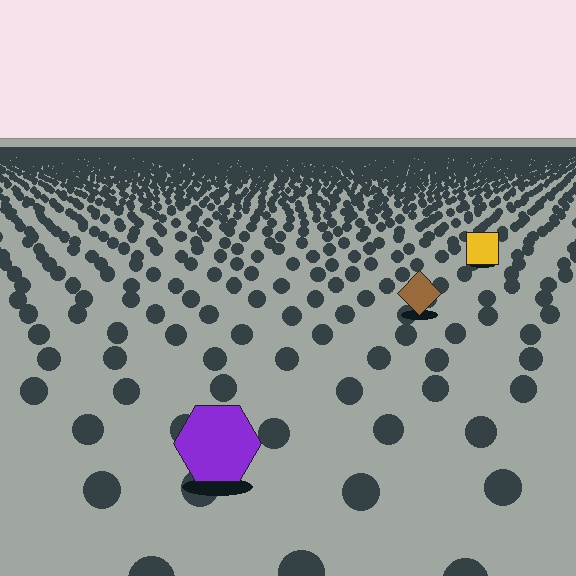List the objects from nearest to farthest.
From nearest to farthest: the purple hexagon, the brown diamond, the yellow square.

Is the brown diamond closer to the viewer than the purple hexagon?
No. The purple hexagon is closer — you can tell from the texture gradient: the ground texture is coarser near it.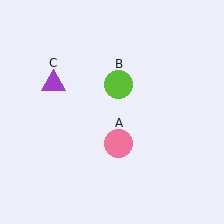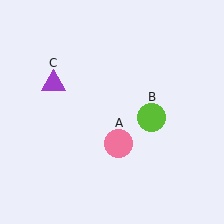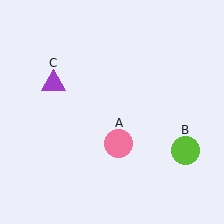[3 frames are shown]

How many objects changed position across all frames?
1 object changed position: lime circle (object B).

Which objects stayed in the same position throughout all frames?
Pink circle (object A) and purple triangle (object C) remained stationary.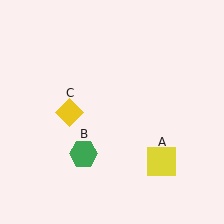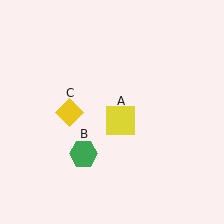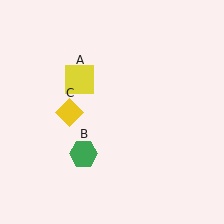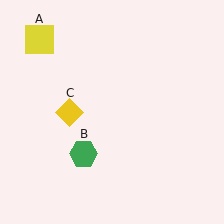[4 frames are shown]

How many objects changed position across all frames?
1 object changed position: yellow square (object A).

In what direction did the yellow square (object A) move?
The yellow square (object A) moved up and to the left.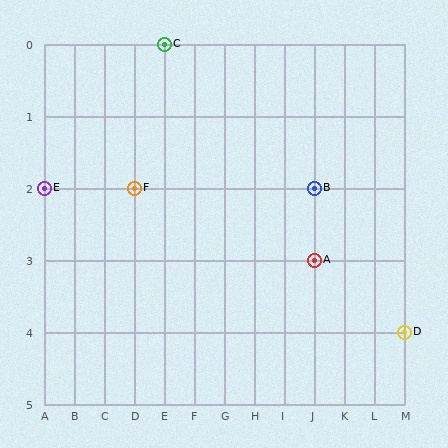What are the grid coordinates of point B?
Point B is at grid coordinates (J, 2).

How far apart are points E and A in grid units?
Points E and A are 9 columns and 1 row apart (about 9.1 grid units diagonally).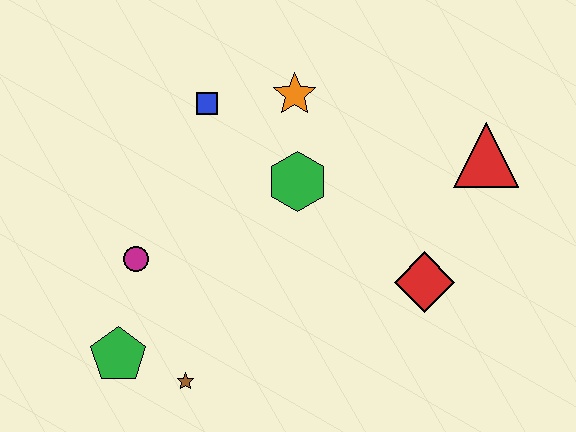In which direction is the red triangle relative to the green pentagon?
The red triangle is to the right of the green pentagon.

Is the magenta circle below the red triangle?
Yes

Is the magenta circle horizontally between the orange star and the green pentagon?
Yes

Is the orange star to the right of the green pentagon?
Yes